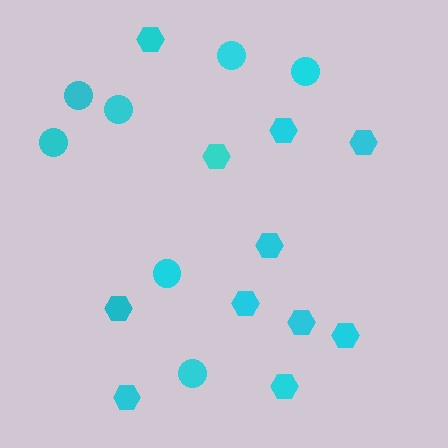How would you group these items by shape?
There are 2 groups: one group of hexagons (11) and one group of circles (7).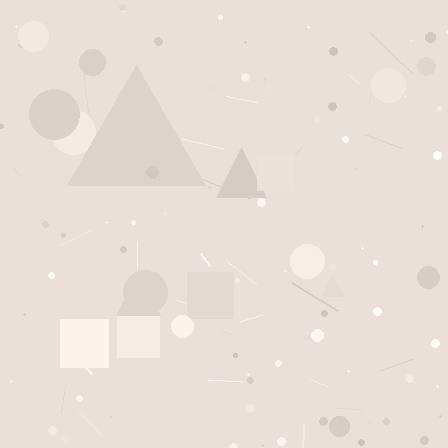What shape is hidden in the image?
A triangle is hidden in the image.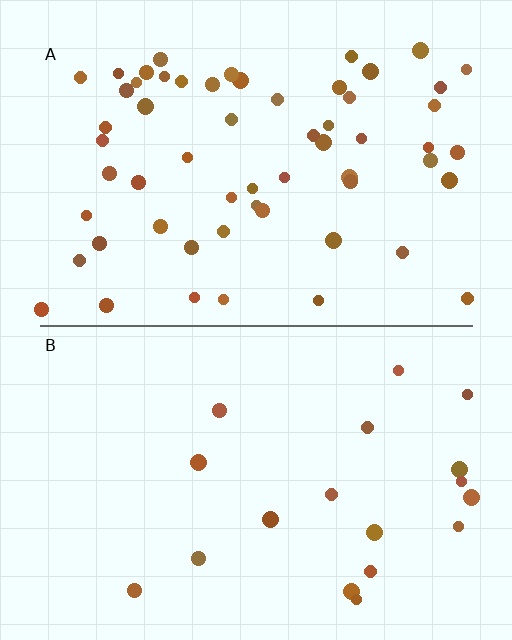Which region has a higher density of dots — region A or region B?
A (the top).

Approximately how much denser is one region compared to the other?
Approximately 3.2× — region A over region B.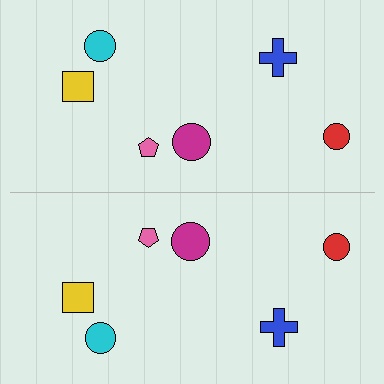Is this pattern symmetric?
Yes, this pattern has bilateral (reflection) symmetry.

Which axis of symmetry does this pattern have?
The pattern has a horizontal axis of symmetry running through the center of the image.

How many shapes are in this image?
There are 12 shapes in this image.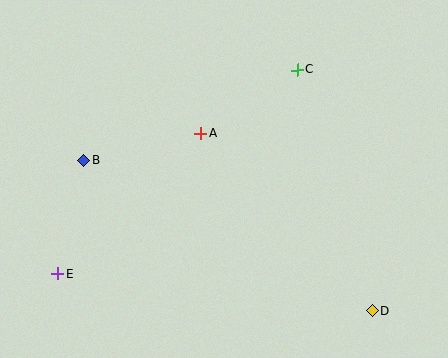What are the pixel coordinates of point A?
Point A is at (200, 134).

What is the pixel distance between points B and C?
The distance between B and C is 232 pixels.